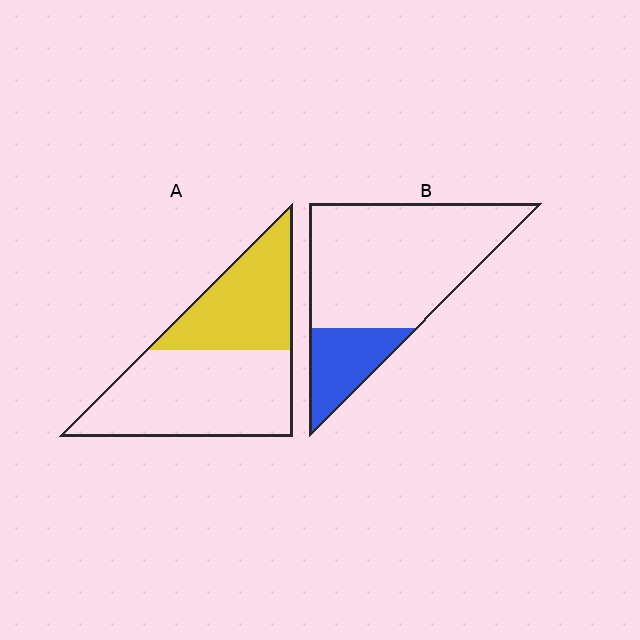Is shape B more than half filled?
No.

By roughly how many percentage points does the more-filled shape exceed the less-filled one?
By roughly 20 percentage points (A over B).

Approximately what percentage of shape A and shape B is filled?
A is approximately 40% and B is approximately 20%.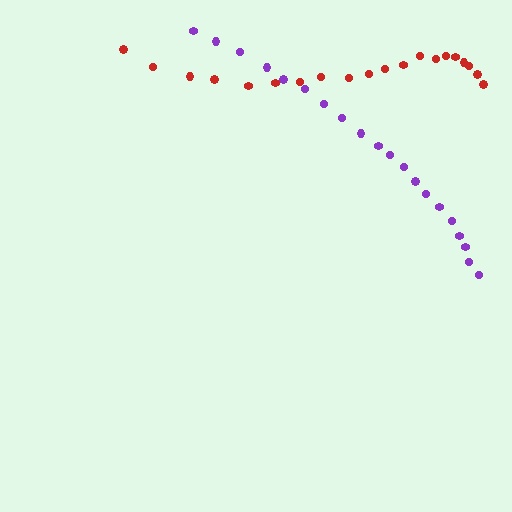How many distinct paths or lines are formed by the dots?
There are 2 distinct paths.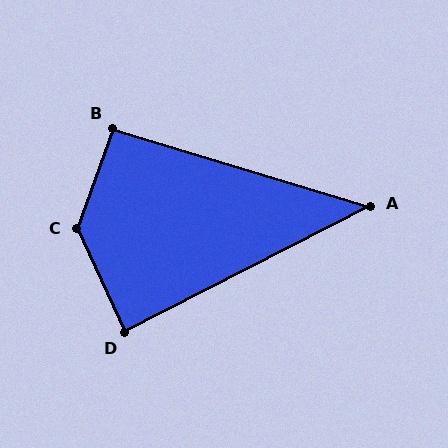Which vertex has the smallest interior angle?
A, at approximately 44 degrees.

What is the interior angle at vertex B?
Approximately 93 degrees (approximately right).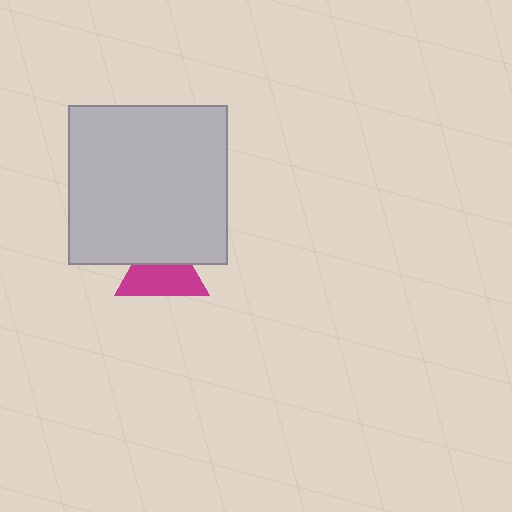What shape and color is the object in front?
The object in front is a light gray square.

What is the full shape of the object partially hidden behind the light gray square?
The partially hidden object is a magenta triangle.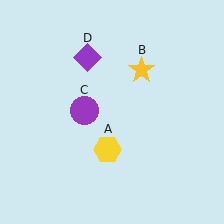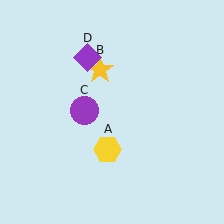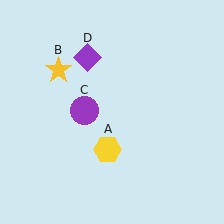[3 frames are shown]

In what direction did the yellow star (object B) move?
The yellow star (object B) moved left.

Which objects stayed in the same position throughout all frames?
Yellow hexagon (object A) and purple circle (object C) and purple diamond (object D) remained stationary.